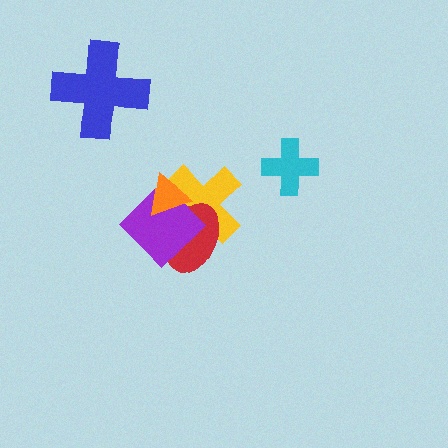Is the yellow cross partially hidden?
Yes, it is partially covered by another shape.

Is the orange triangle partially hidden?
No, no other shape covers it.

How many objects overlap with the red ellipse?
3 objects overlap with the red ellipse.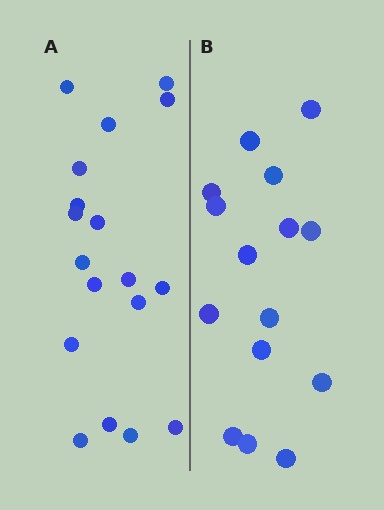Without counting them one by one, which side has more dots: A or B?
Region A (the left region) has more dots.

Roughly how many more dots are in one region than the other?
Region A has just a few more — roughly 2 or 3 more dots than region B.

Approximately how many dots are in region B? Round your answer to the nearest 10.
About 20 dots. (The exact count is 15, which rounds to 20.)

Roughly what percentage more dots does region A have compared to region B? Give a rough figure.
About 20% more.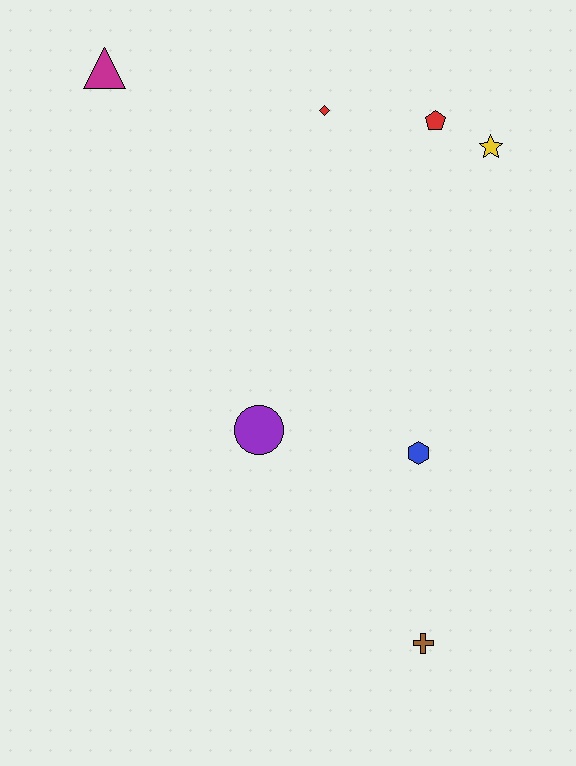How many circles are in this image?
There is 1 circle.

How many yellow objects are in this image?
There is 1 yellow object.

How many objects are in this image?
There are 7 objects.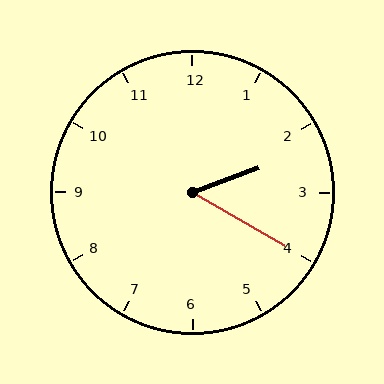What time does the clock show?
2:20.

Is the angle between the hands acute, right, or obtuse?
It is acute.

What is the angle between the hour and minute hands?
Approximately 50 degrees.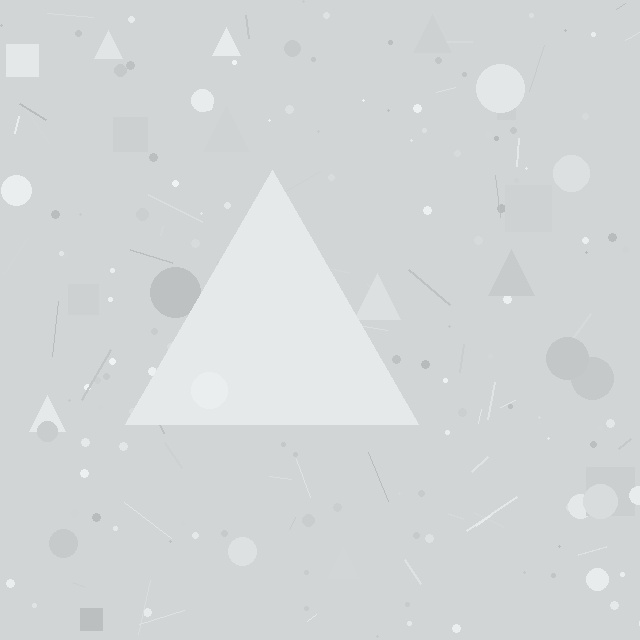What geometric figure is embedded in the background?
A triangle is embedded in the background.